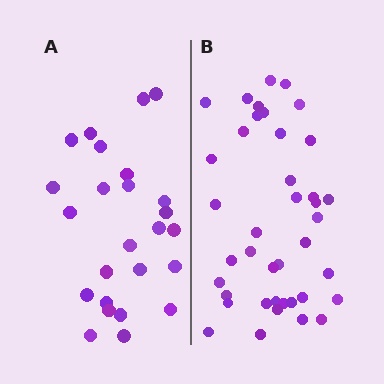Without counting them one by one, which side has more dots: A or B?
Region B (the right region) has more dots.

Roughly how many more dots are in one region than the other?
Region B has approximately 15 more dots than region A.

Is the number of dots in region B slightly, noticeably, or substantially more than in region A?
Region B has substantially more. The ratio is roughly 1.6 to 1.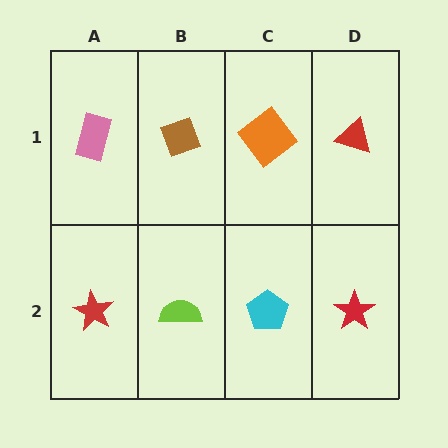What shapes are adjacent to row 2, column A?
A pink rectangle (row 1, column A), a lime semicircle (row 2, column B).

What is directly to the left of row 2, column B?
A red star.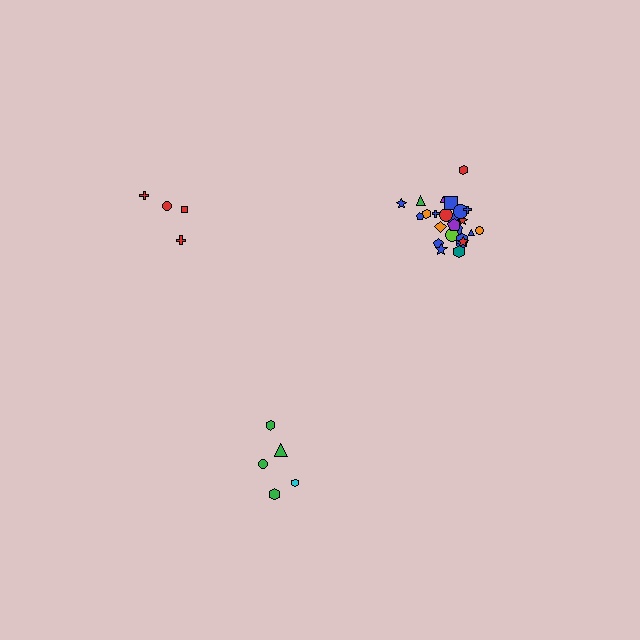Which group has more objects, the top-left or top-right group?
The top-right group.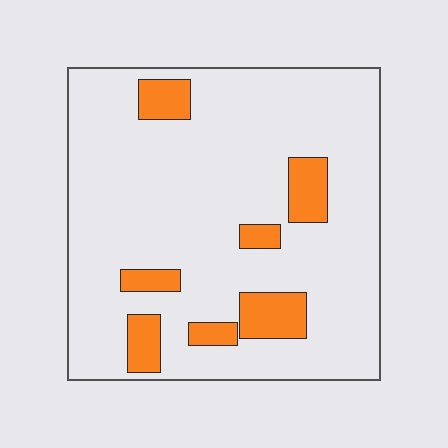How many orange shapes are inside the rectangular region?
7.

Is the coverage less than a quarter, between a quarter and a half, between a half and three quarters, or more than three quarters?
Less than a quarter.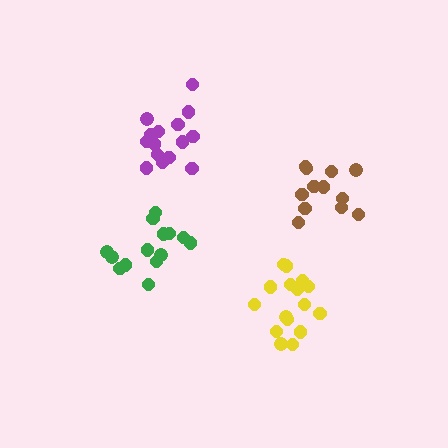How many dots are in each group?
Group 1: 17 dots, Group 2: 15 dots, Group 3: 12 dots, Group 4: 14 dots (58 total).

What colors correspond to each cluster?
The clusters are colored: yellow, purple, brown, green.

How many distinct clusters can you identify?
There are 4 distinct clusters.